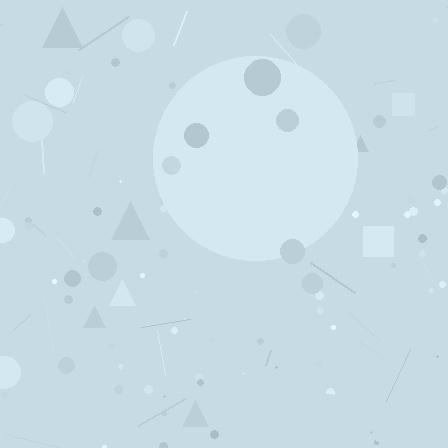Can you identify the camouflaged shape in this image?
The camouflaged shape is a circle.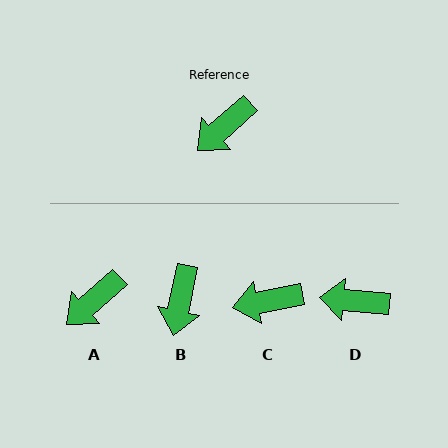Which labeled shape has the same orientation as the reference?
A.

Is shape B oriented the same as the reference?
No, it is off by about 37 degrees.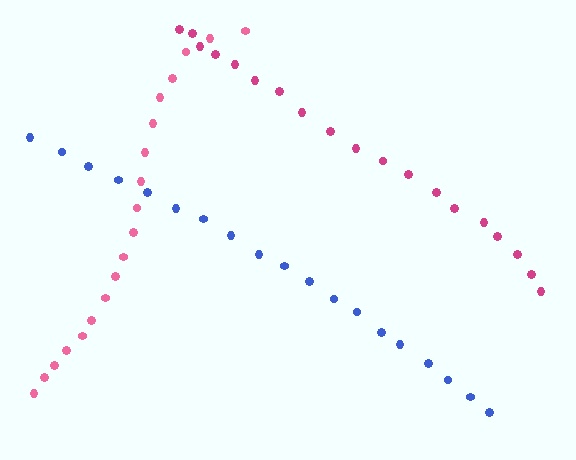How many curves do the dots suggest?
There are 3 distinct paths.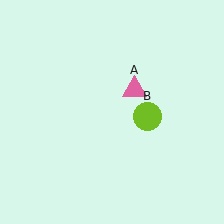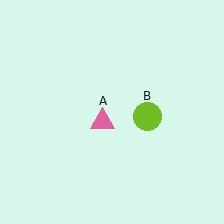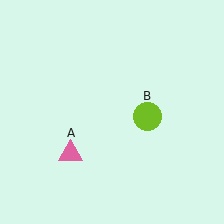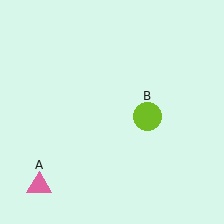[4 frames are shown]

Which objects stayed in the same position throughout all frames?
Lime circle (object B) remained stationary.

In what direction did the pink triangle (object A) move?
The pink triangle (object A) moved down and to the left.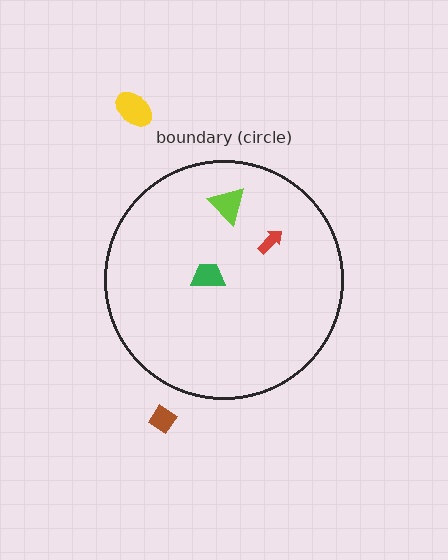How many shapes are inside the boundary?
3 inside, 2 outside.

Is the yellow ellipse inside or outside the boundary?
Outside.